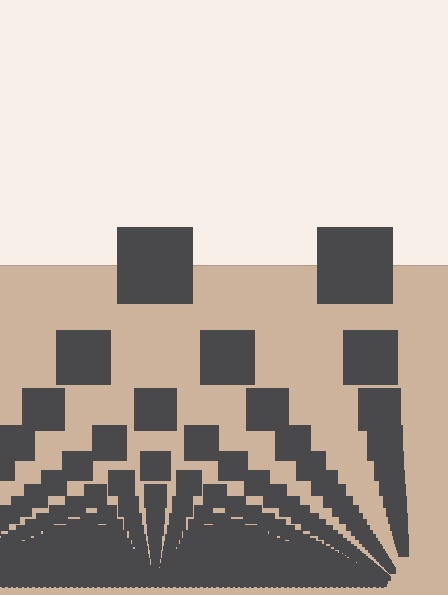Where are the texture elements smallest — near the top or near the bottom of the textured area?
Near the bottom.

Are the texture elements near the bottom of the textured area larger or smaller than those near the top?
Smaller. The gradient is inverted — elements near the bottom are smaller and denser.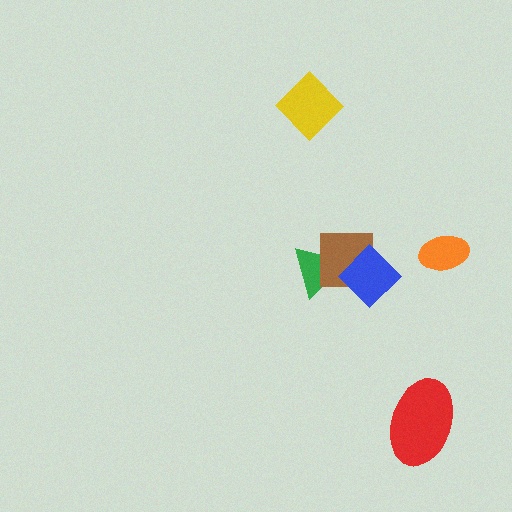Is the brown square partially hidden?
Yes, it is partially covered by another shape.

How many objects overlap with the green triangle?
2 objects overlap with the green triangle.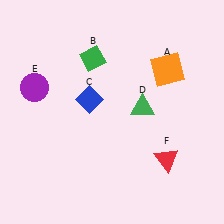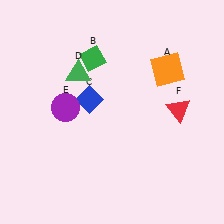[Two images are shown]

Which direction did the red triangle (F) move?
The red triangle (F) moved up.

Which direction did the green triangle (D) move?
The green triangle (D) moved left.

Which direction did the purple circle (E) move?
The purple circle (E) moved right.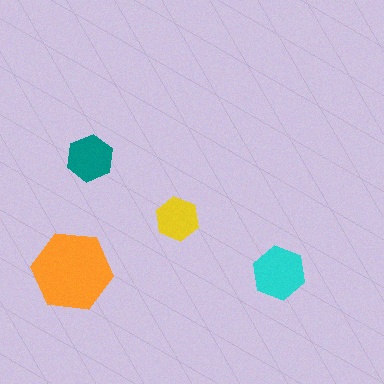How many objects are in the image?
There are 4 objects in the image.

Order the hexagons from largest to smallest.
the orange one, the cyan one, the teal one, the yellow one.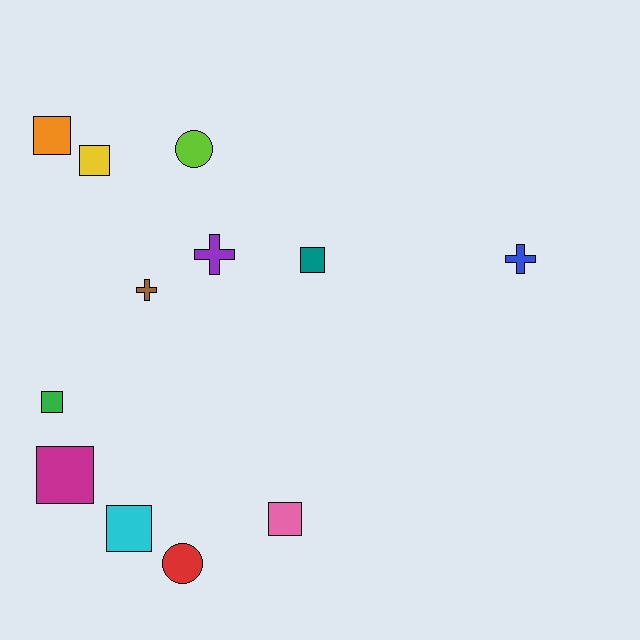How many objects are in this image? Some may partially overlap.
There are 12 objects.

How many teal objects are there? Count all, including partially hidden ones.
There is 1 teal object.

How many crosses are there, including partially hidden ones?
There are 3 crosses.